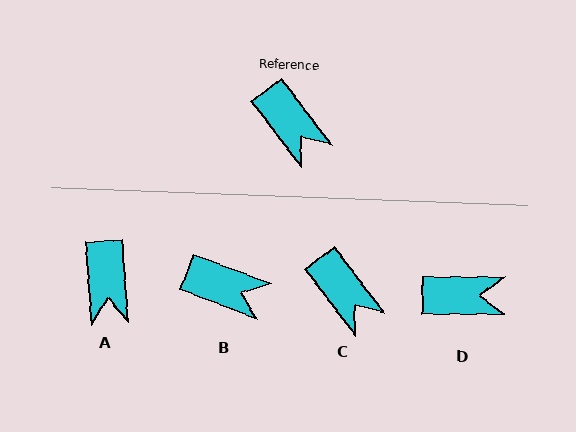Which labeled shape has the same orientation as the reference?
C.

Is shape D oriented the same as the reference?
No, it is off by about 53 degrees.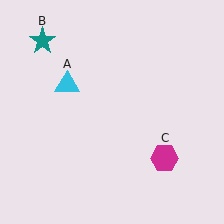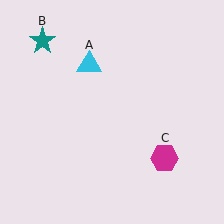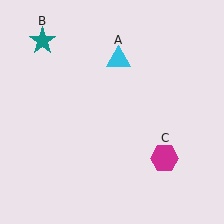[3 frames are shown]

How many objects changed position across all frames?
1 object changed position: cyan triangle (object A).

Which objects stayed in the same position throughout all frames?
Teal star (object B) and magenta hexagon (object C) remained stationary.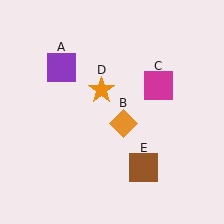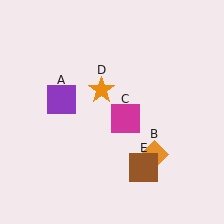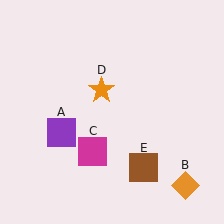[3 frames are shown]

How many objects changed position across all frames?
3 objects changed position: purple square (object A), orange diamond (object B), magenta square (object C).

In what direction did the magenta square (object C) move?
The magenta square (object C) moved down and to the left.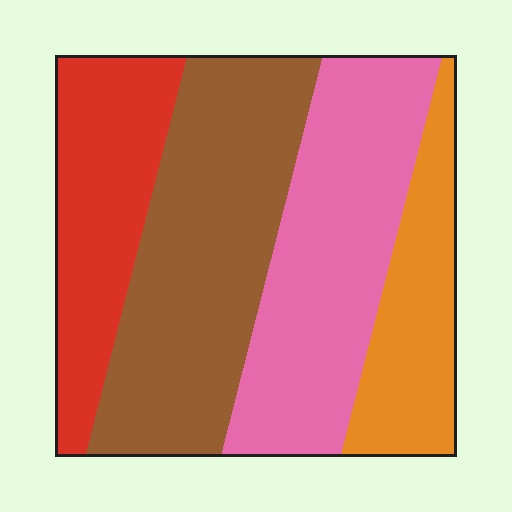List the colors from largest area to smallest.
From largest to smallest: brown, pink, red, orange.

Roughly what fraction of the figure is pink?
Pink covers around 30% of the figure.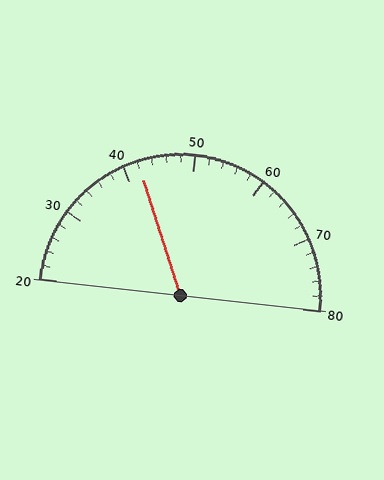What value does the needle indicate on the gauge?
The needle indicates approximately 42.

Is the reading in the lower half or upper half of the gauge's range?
The reading is in the lower half of the range (20 to 80).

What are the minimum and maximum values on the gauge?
The gauge ranges from 20 to 80.